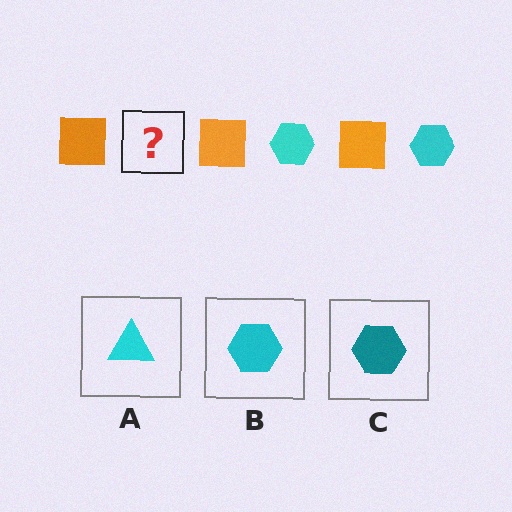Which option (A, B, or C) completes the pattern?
B.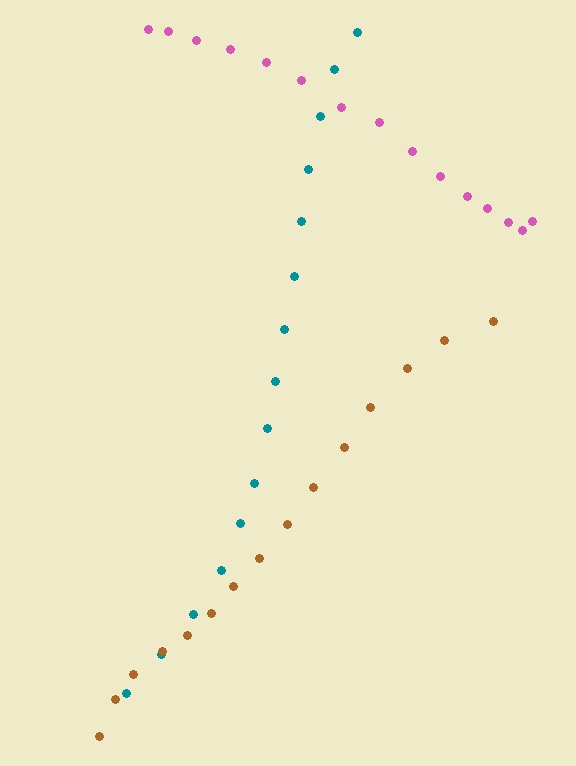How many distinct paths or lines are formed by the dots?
There are 3 distinct paths.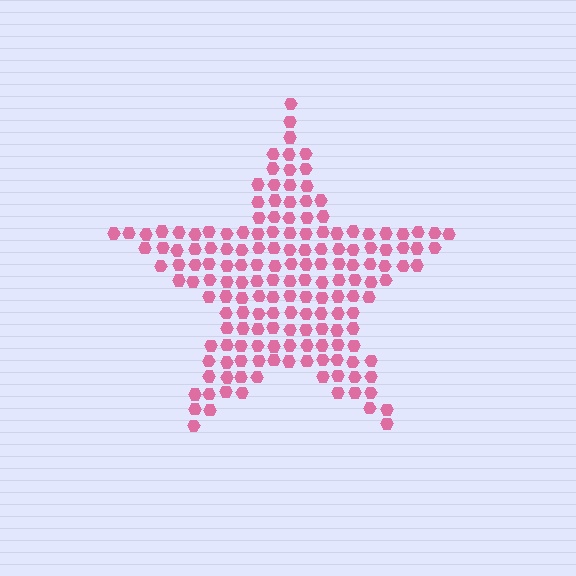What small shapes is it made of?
It is made of small hexagons.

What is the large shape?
The large shape is a star.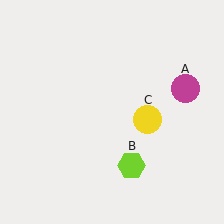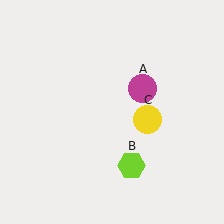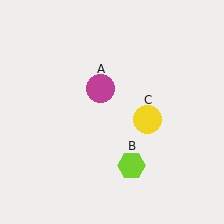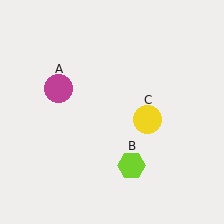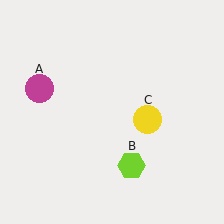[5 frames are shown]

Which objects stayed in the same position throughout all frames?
Lime hexagon (object B) and yellow circle (object C) remained stationary.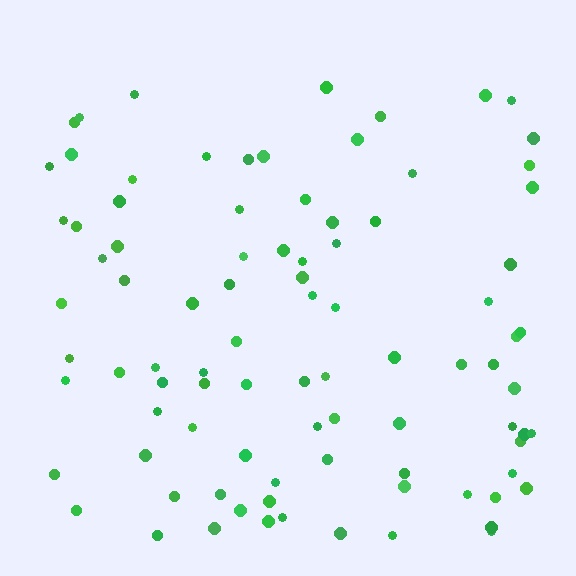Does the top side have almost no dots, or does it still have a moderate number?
Still a moderate number, just noticeably fewer than the bottom.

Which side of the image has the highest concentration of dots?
The bottom.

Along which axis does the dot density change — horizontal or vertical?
Vertical.